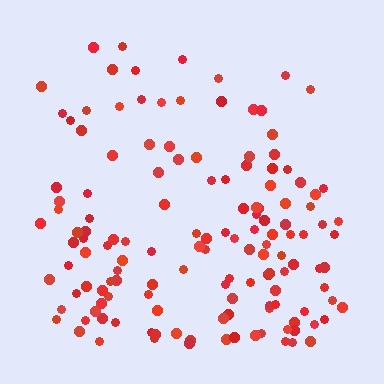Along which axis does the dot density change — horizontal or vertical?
Vertical.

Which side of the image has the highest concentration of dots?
The bottom.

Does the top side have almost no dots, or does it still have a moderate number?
Still a moderate number, just noticeably fewer than the bottom.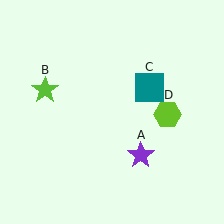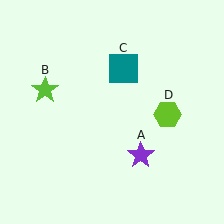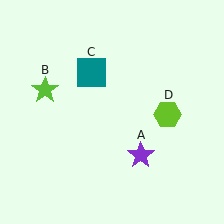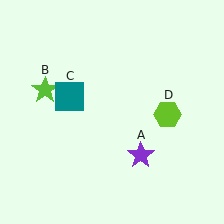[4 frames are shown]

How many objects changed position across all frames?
1 object changed position: teal square (object C).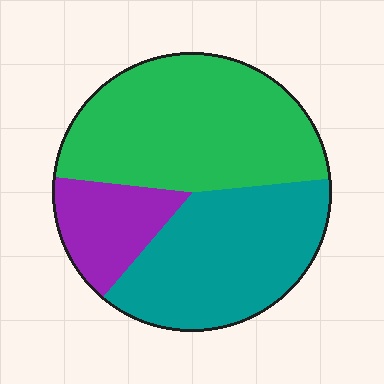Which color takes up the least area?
Purple, at roughly 15%.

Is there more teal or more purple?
Teal.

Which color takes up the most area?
Green, at roughly 45%.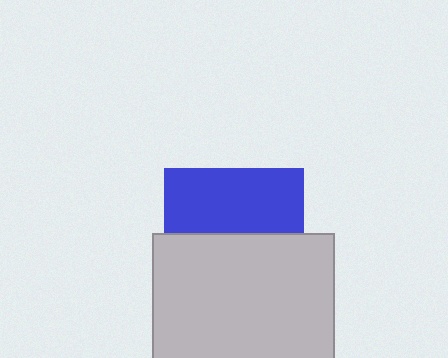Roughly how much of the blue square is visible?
About half of it is visible (roughly 47%).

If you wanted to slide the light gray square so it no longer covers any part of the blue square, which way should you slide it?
Slide it down — that is the most direct way to separate the two shapes.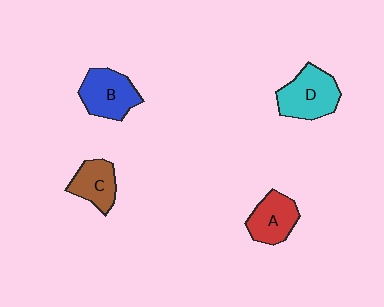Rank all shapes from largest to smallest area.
From largest to smallest: D (cyan), B (blue), A (red), C (brown).